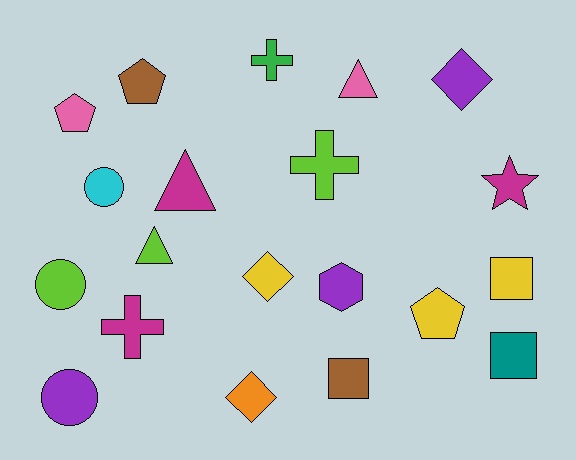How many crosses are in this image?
There are 3 crosses.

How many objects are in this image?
There are 20 objects.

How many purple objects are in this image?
There are 3 purple objects.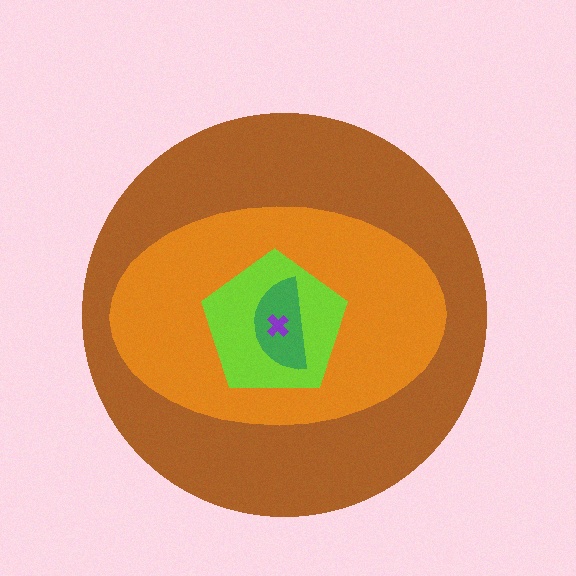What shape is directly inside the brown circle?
The orange ellipse.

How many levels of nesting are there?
5.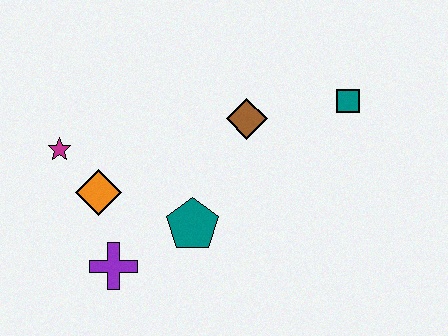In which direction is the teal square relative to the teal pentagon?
The teal square is to the right of the teal pentagon.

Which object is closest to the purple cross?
The orange diamond is closest to the purple cross.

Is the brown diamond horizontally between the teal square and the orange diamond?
Yes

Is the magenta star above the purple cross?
Yes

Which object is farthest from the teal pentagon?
The teal square is farthest from the teal pentagon.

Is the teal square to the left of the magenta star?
No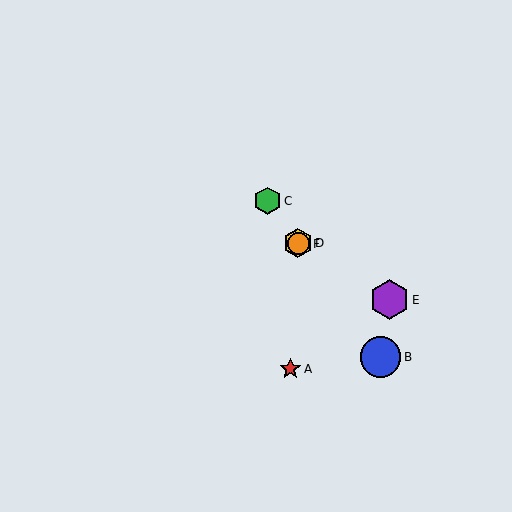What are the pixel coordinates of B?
Object B is at (380, 357).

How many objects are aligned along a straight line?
4 objects (B, C, D, F) are aligned along a straight line.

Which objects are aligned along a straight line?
Objects B, C, D, F are aligned along a straight line.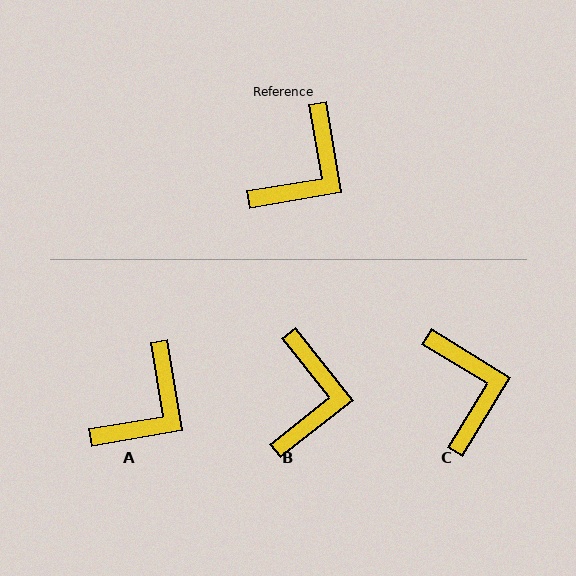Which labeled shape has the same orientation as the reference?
A.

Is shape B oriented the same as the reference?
No, it is off by about 29 degrees.